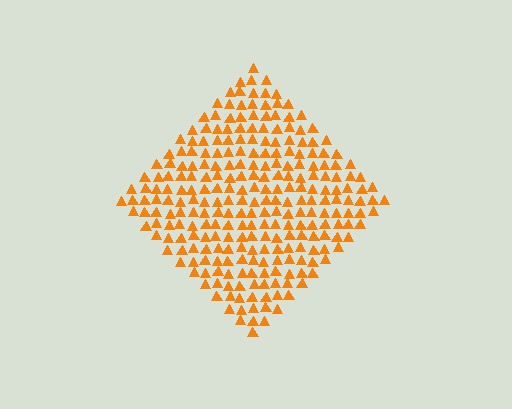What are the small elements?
The small elements are triangles.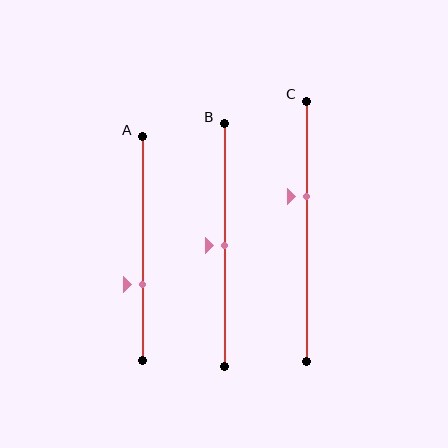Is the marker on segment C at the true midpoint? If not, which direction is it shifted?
No, the marker on segment C is shifted upward by about 13% of the segment length.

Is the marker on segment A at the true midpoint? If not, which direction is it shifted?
No, the marker on segment A is shifted downward by about 16% of the segment length.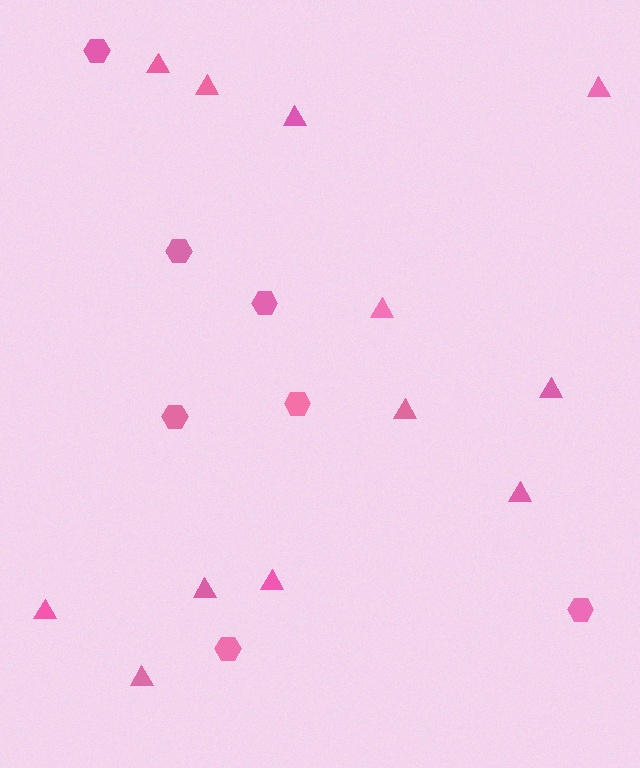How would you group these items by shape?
There are 2 groups: one group of hexagons (7) and one group of triangles (12).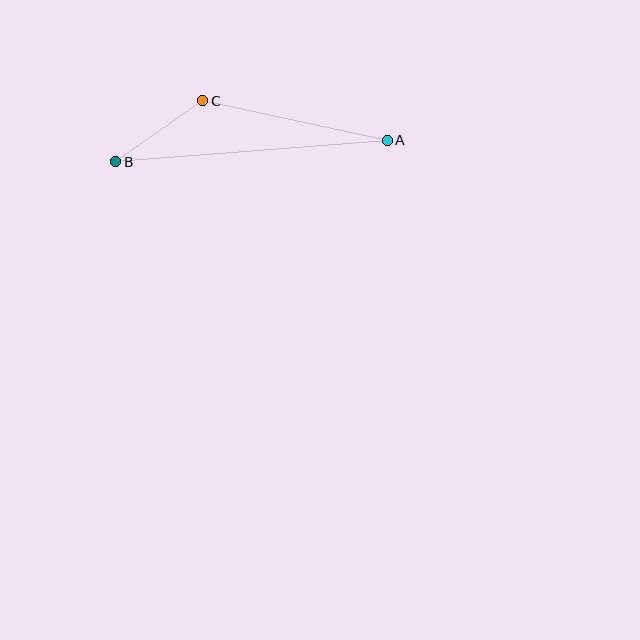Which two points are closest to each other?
Points B and C are closest to each other.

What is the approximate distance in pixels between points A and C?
The distance between A and C is approximately 188 pixels.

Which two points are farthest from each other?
Points A and B are farthest from each other.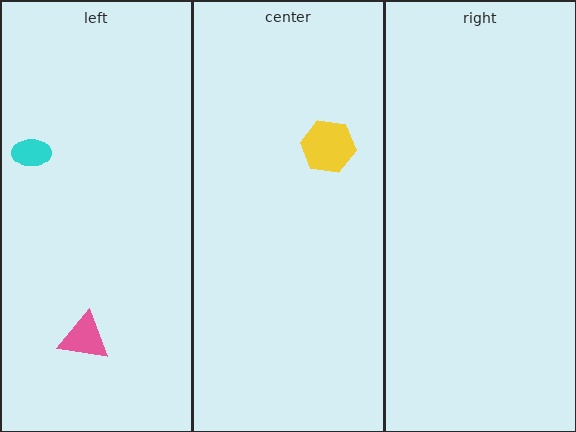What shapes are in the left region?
The pink triangle, the cyan ellipse.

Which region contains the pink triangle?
The left region.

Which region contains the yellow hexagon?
The center region.